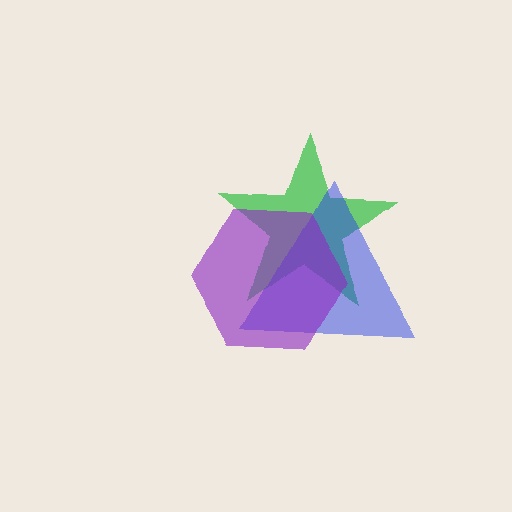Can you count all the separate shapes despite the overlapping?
Yes, there are 3 separate shapes.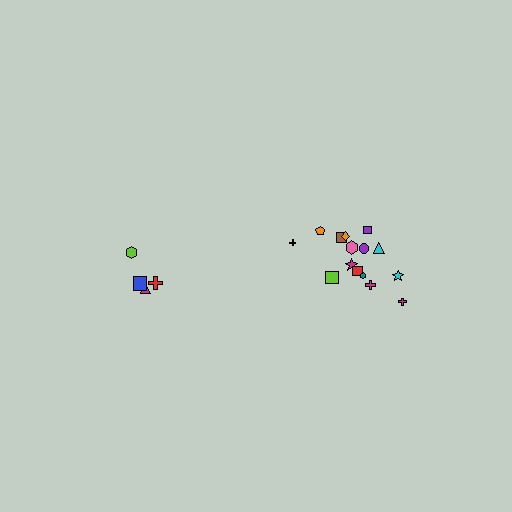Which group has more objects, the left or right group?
The right group.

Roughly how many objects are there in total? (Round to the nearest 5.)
Roughly 20 objects in total.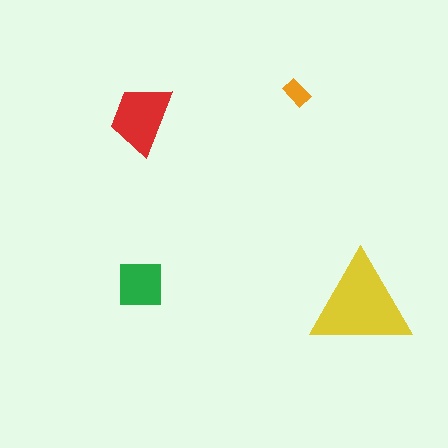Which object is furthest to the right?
The yellow triangle is rightmost.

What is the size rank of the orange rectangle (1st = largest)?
4th.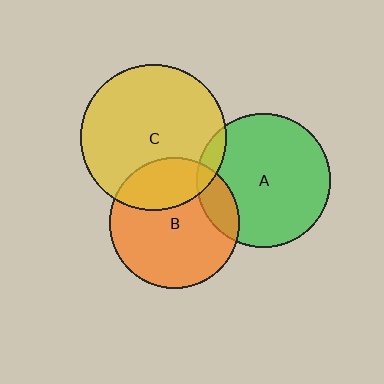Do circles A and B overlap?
Yes.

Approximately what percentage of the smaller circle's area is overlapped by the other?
Approximately 15%.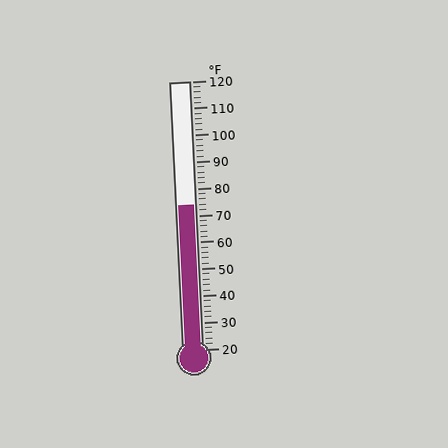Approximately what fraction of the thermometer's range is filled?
The thermometer is filled to approximately 55% of its range.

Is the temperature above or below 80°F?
The temperature is below 80°F.